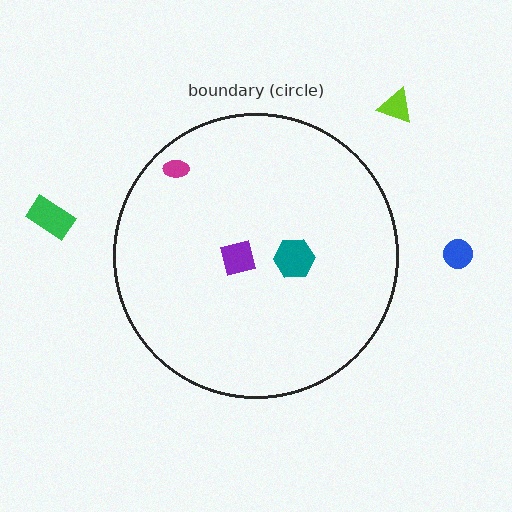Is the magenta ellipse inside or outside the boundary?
Inside.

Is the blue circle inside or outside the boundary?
Outside.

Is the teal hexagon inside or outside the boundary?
Inside.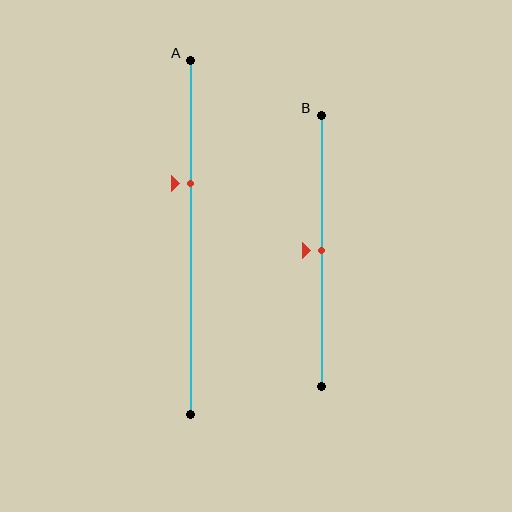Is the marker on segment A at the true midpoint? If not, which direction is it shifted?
No, the marker on segment A is shifted upward by about 15% of the segment length.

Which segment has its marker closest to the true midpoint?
Segment B has its marker closest to the true midpoint.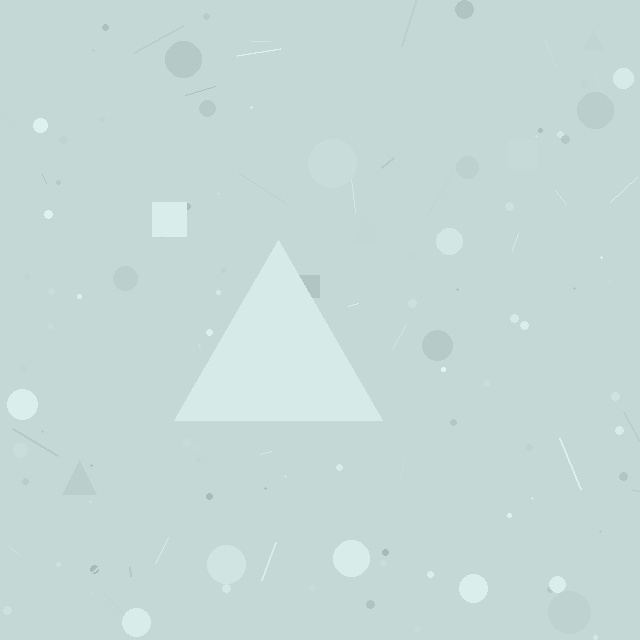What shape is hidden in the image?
A triangle is hidden in the image.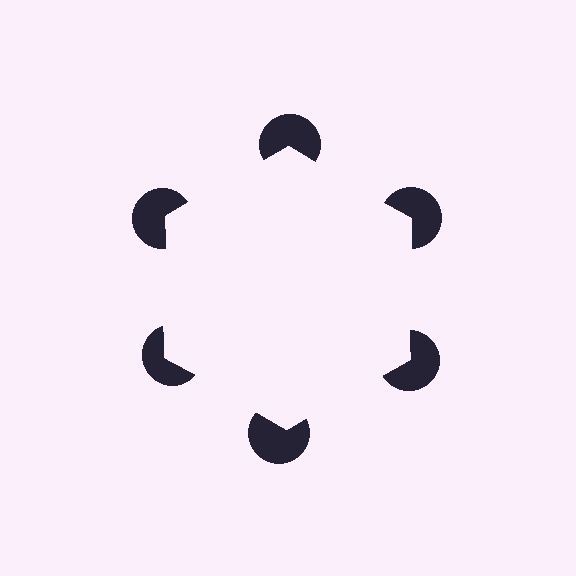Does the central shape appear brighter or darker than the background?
It typically appears slightly brighter than the background, even though no actual brightness change is drawn.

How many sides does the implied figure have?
6 sides.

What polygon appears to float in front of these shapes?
An illusory hexagon — its edges are inferred from the aligned wedge cuts in the pac-man discs, not physically drawn.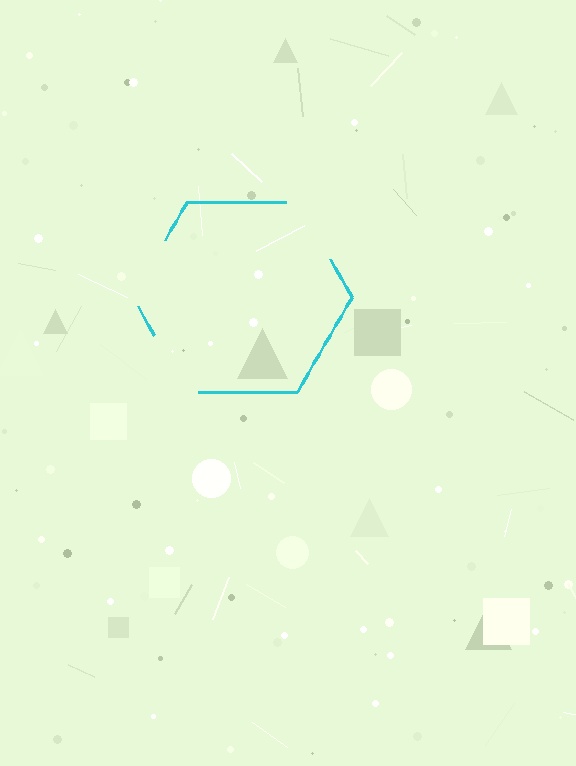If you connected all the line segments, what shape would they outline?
They would outline a hexagon.